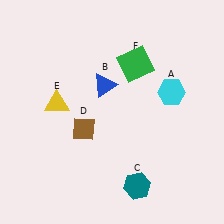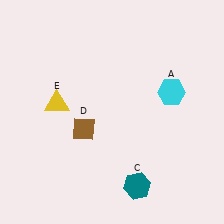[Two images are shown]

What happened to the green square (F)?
The green square (F) was removed in Image 2. It was in the top-right area of Image 1.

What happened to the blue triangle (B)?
The blue triangle (B) was removed in Image 2. It was in the top-left area of Image 1.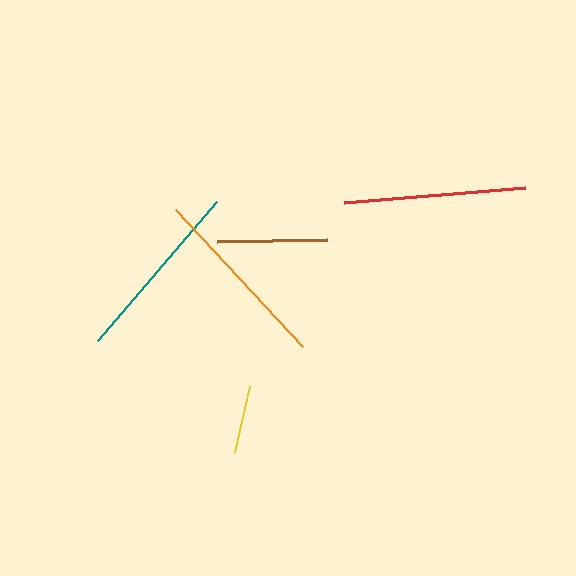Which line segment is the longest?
The orange line is the longest at approximately 187 pixels.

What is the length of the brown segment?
The brown segment is approximately 110 pixels long.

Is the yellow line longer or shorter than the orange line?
The orange line is longer than the yellow line.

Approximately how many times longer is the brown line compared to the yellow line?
The brown line is approximately 1.6 times the length of the yellow line.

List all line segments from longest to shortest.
From longest to shortest: orange, teal, red, brown, yellow.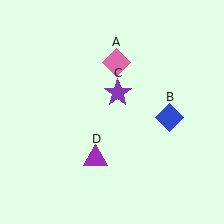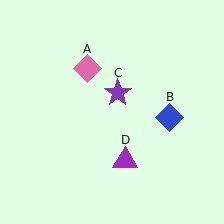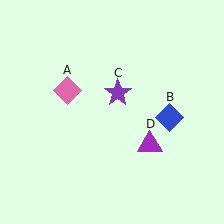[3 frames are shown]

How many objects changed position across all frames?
2 objects changed position: pink diamond (object A), purple triangle (object D).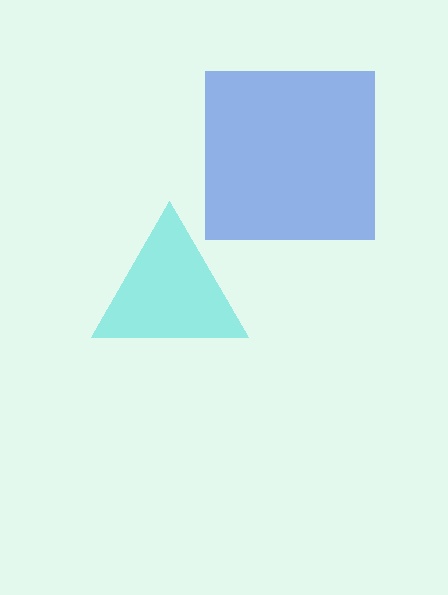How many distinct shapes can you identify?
There are 2 distinct shapes: a cyan triangle, a blue square.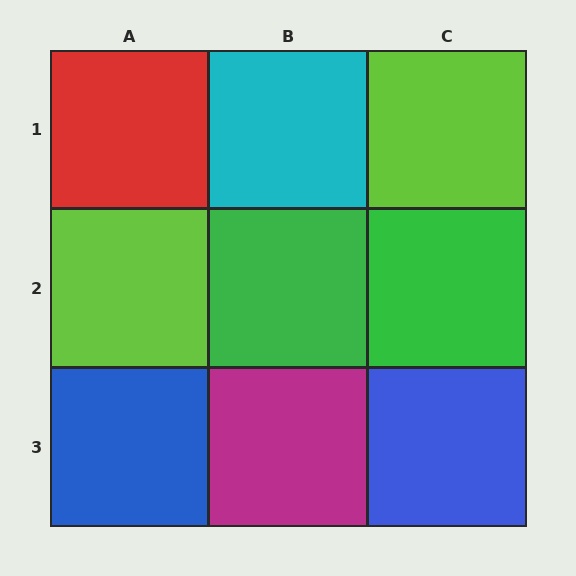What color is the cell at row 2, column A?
Lime.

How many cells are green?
2 cells are green.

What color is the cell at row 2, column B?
Green.